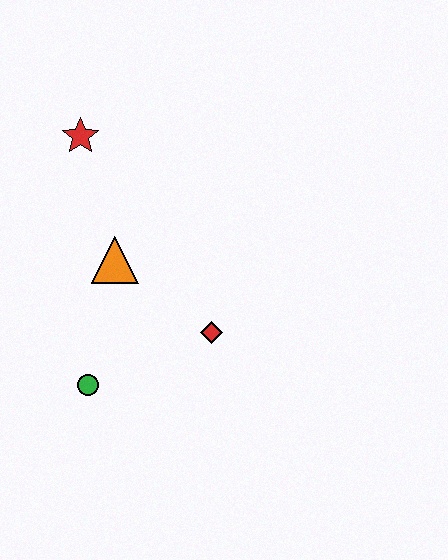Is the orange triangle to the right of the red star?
Yes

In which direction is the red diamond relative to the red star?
The red diamond is below the red star.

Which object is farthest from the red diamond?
The red star is farthest from the red diamond.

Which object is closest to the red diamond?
The orange triangle is closest to the red diamond.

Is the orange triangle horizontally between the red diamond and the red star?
Yes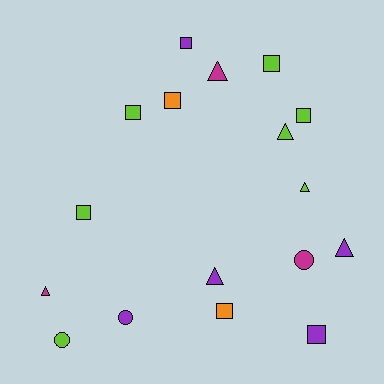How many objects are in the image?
There are 17 objects.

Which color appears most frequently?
Lime, with 7 objects.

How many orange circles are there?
There are no orange circles.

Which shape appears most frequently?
Square, with 8 objects.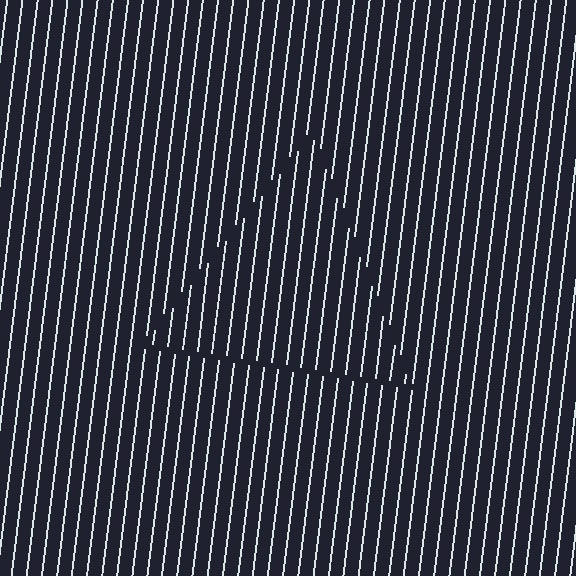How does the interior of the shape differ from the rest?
The interior of the shape contains the same grating, shifted by half a period — the contour is defined by the phase discontinuity where line-ends from the inner and outer gratings abut.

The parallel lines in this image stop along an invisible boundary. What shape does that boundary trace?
An illusory triangle. The interior of the shape contains the same grating, shifted by half a period — the contour is defined by the phase discontinuity where line-ends from the inner and outer gratings abut.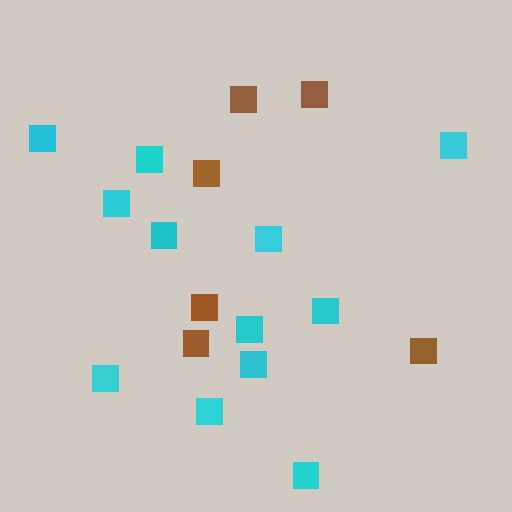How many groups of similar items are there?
There are 2 groups: one group of brown squares (6) and one group of cyan squares (12).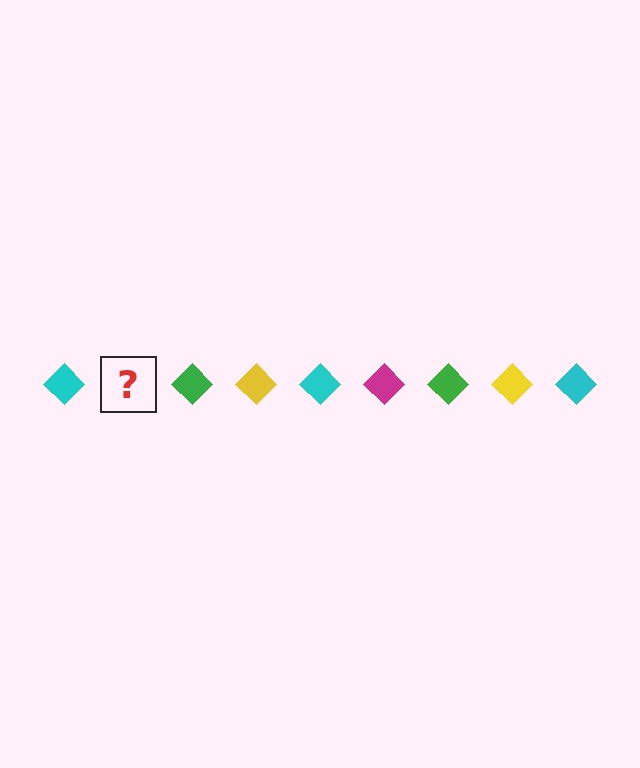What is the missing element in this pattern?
The missing element is a magenta diamond.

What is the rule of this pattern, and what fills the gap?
The rule is that the pattern cycles through cyan, magenta, green, yellow diamonds. The gap should be filled with a magenta diamond.